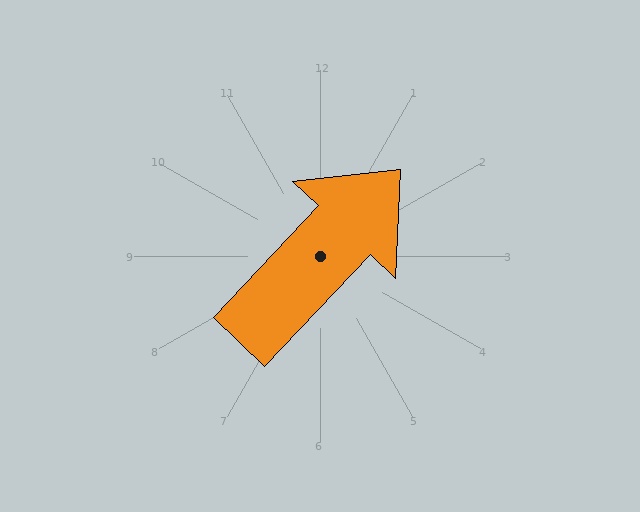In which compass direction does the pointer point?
Northeast.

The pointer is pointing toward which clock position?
Roughly 1 o'clock.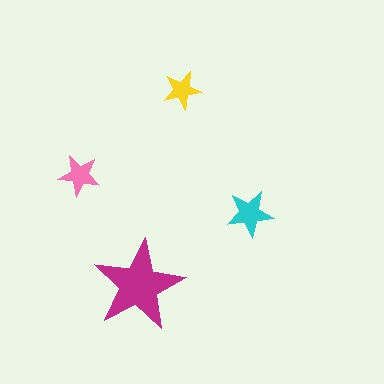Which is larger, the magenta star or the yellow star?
The magenta one.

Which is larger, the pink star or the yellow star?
The pink one.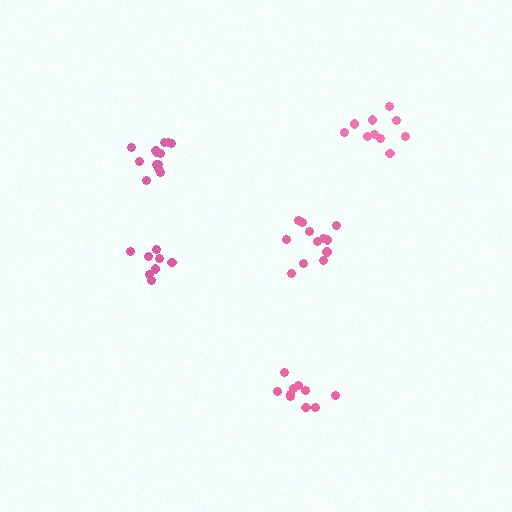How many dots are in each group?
Group 1: 8 dots, Group 2: 10 dots, Group 3: 12 dots, Group 4: 10 dots, Group 5: 13 dots (53 total).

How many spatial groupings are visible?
There are 5 spatial groupings.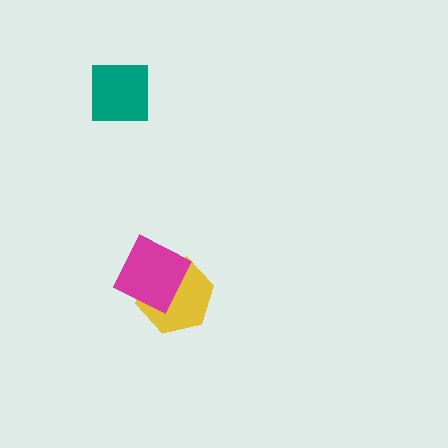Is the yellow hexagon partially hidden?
Yes, it is partially covered by another shape.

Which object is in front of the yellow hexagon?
The magenta square is in front of the yellow hexagon.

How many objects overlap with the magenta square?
1 object overlaps with the magenta square.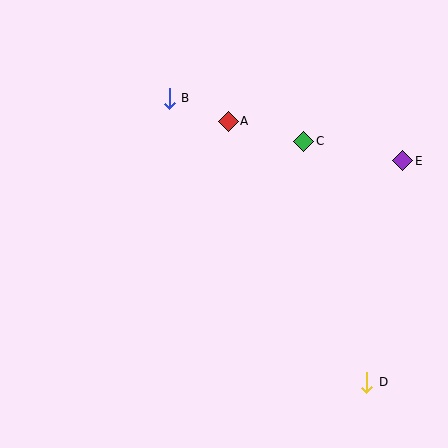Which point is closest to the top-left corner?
Point B is closest to the top-left corner.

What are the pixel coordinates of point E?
Point E is at (403, 161).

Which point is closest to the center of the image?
Point A at (228, 121) is closest to the center.